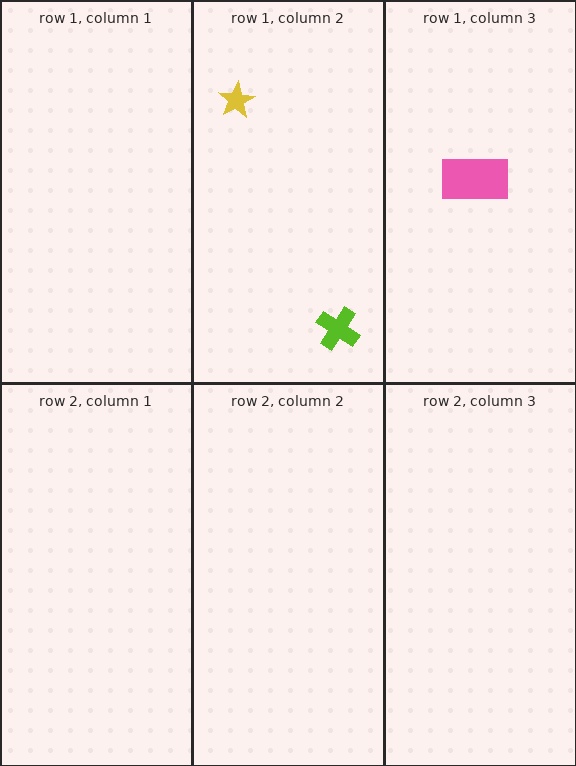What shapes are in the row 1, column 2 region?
The lime cross, the yellow star.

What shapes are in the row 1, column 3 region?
The pink rectangle.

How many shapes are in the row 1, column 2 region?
2.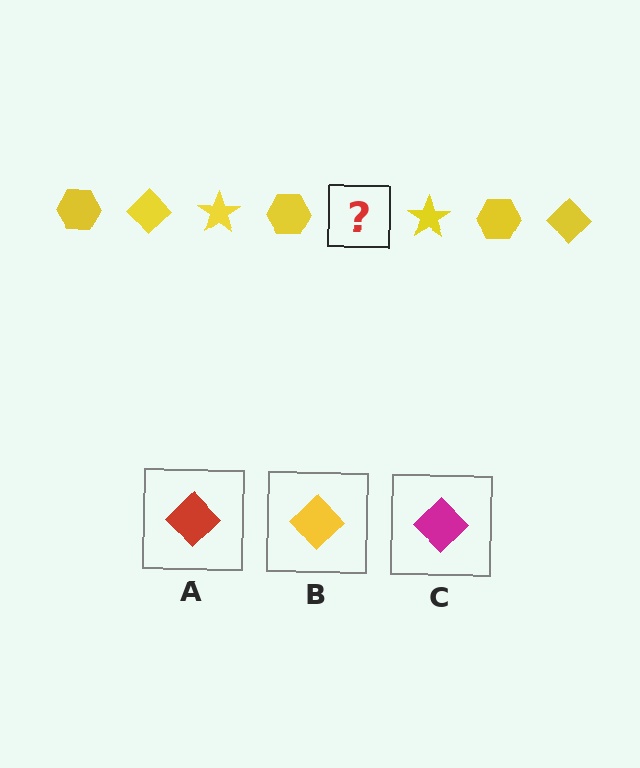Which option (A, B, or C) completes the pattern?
B.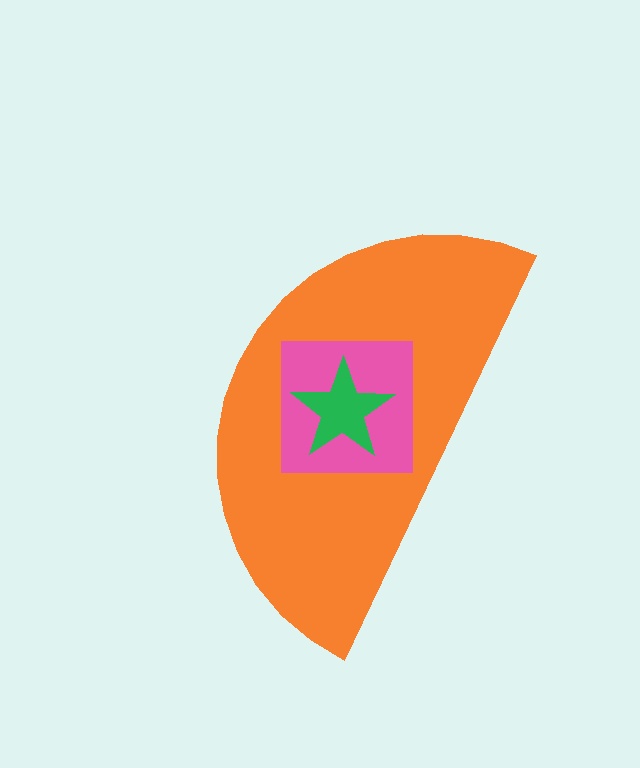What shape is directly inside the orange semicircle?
The pink square.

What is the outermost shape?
The orange semicircle.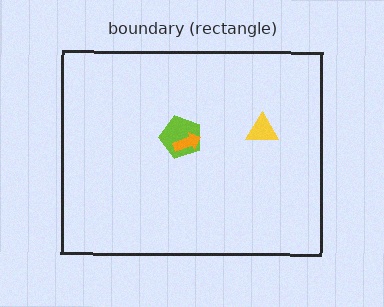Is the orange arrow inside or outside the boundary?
Inside.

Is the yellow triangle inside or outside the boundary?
Inside.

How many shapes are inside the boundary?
3 inside, 0 outside.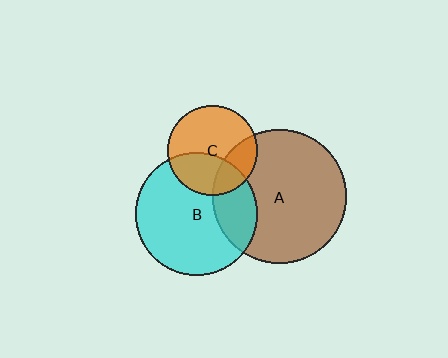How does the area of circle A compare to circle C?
Approximately 2.2 times.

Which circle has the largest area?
Circle A (brown).